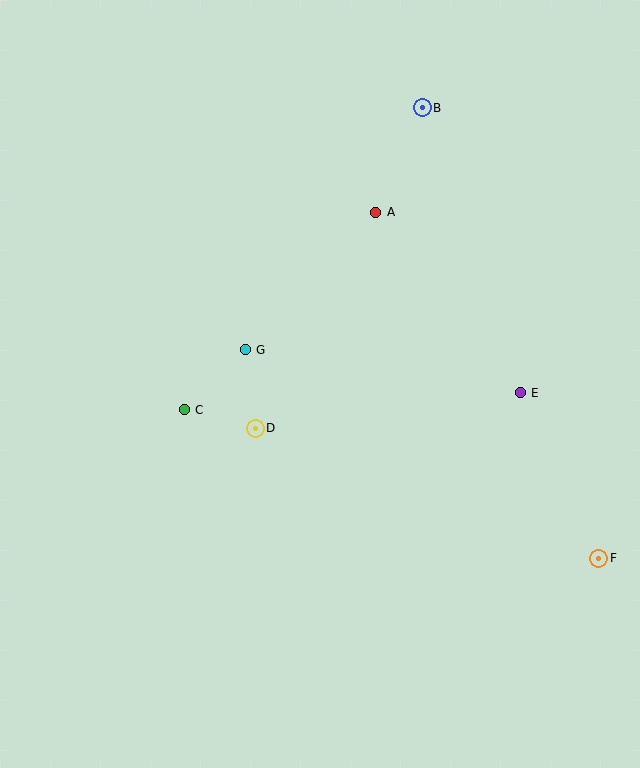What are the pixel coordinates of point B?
Point B is at (422, 108).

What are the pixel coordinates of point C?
Point C is at (184, 410).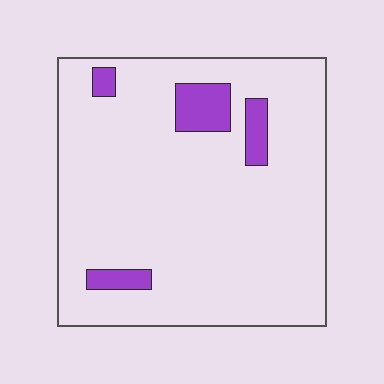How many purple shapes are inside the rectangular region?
4.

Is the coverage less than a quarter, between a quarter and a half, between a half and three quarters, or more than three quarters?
Less than a quarter.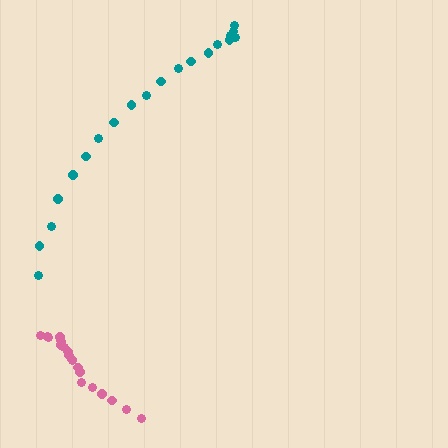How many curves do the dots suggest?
There are 2 distinct paths.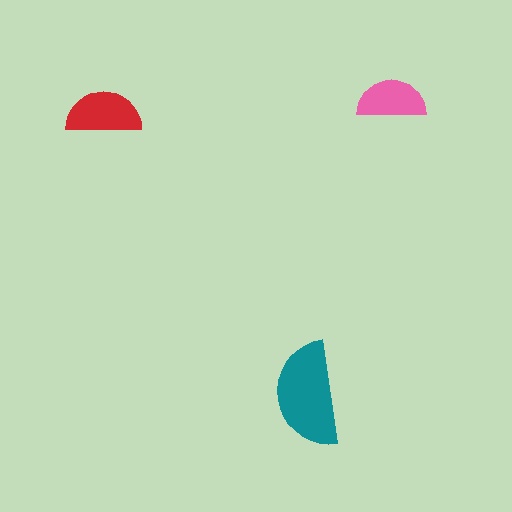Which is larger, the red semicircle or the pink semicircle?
The red one.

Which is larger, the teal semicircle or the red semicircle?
The teal one.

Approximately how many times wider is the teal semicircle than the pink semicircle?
About 1.5 times wider.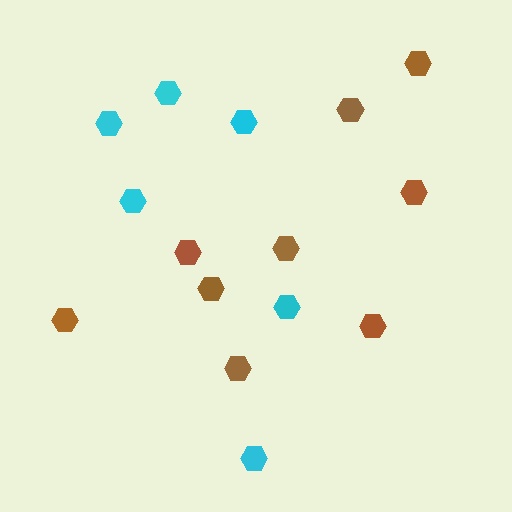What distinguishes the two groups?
There are 2 groups: one group of cyan hexagons (6) and one group of brown hexagons (9).